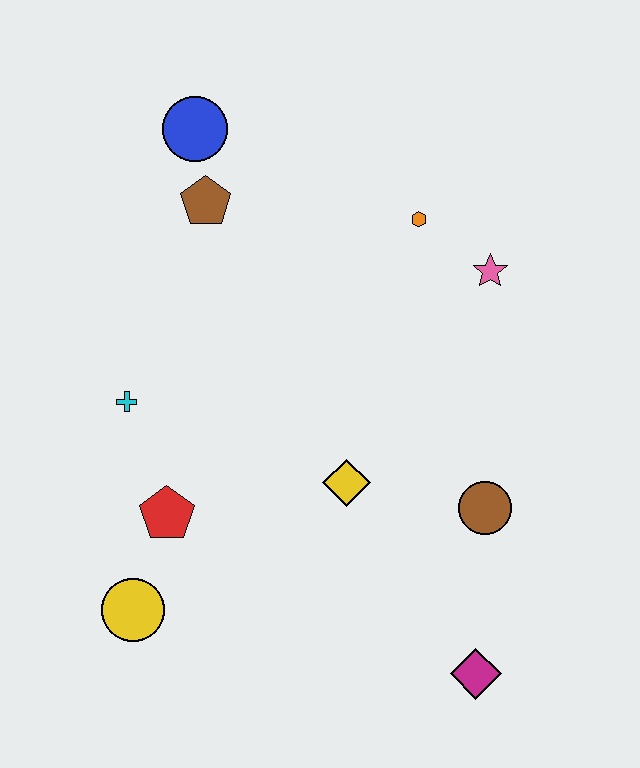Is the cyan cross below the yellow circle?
No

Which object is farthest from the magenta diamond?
The blue circle is farthest from the magenta diamond.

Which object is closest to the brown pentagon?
The blue circle is closest to the brown pentagon.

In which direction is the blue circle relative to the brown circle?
The blue circle is above the brown circle.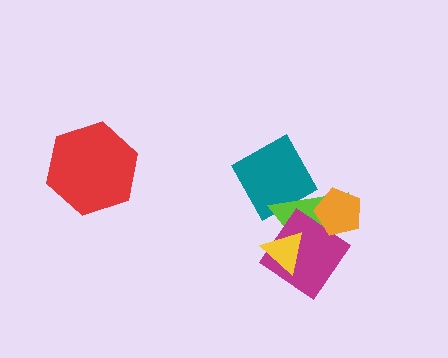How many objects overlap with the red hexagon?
0 objects overlap with the red hexagon.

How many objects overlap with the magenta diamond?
2 objects overlap with the magenta diamond.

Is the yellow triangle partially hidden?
No, no other shape covers it.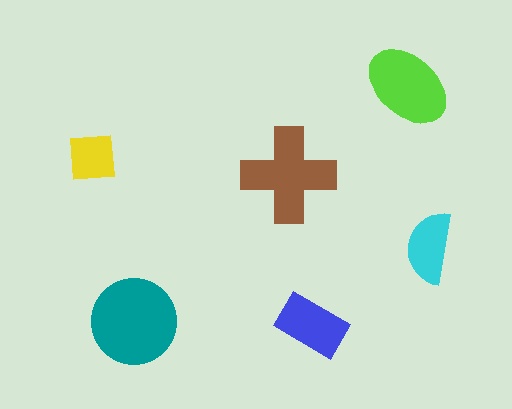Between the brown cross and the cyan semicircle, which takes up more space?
The brown cross.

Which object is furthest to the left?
The yellow square is leftmost.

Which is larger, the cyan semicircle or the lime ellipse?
The lime ellipse.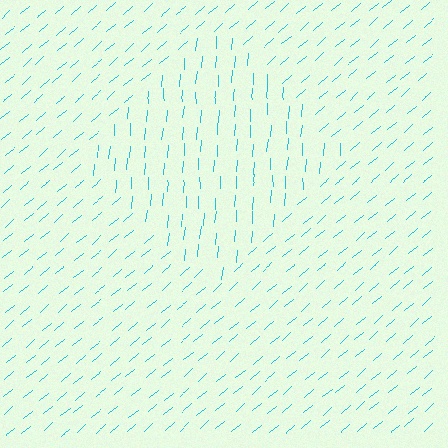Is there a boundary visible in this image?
Yes, there is a texture boundary formed by a change in line orientation.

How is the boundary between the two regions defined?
The boundary is defined purely by a change in line orientation (approximately 45 degrees difference). All lines are the same color and thickness.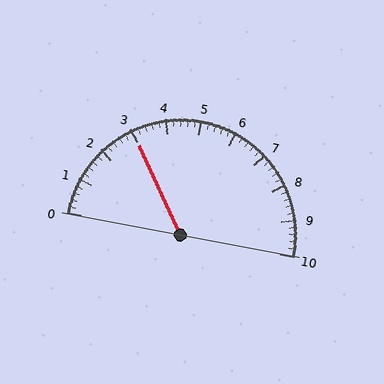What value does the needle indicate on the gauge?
The needle indicates approximately 3.0.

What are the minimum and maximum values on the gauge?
The gauge ranges from 0 to 10.